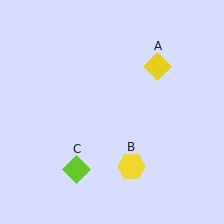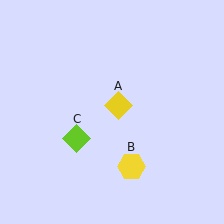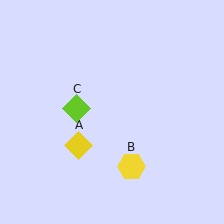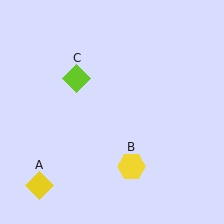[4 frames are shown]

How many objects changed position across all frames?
2 objects changed position: yellow diamond (object A), lime diamond (object C).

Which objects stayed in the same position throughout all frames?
Yellow hexagon (object B) remained stationary.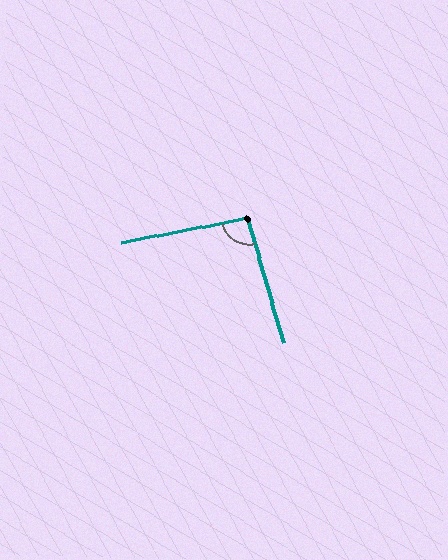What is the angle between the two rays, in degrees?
Approximately 95 degrees.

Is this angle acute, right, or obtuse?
It is approximately a right angle.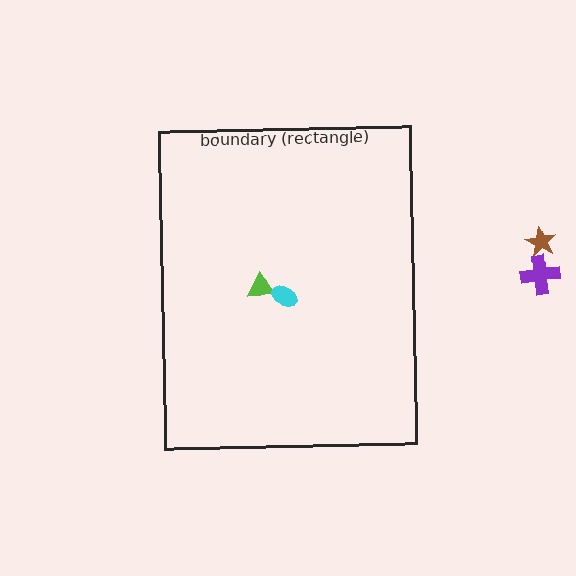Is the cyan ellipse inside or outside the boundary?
Inside.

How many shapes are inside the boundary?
2 inside, 2 outside.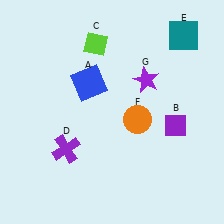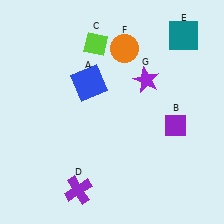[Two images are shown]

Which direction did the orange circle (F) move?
The orange circle (F) moved up.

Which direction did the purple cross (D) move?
The purple cross (D) moved down.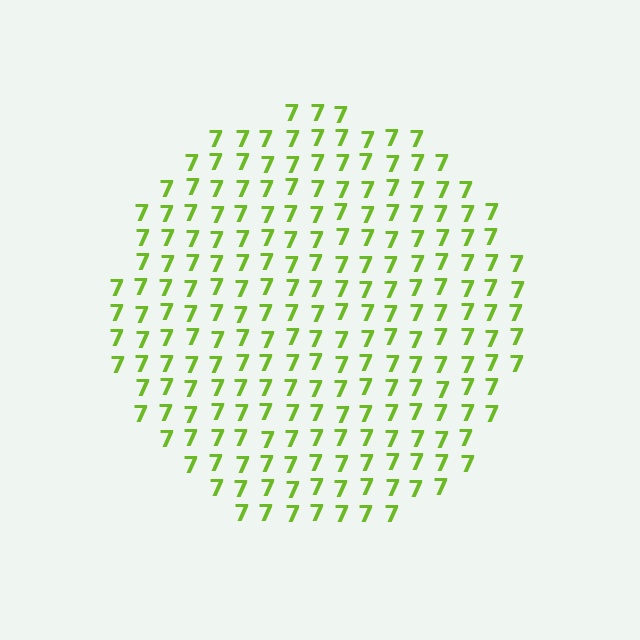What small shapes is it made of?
It is made of small digit 7's.